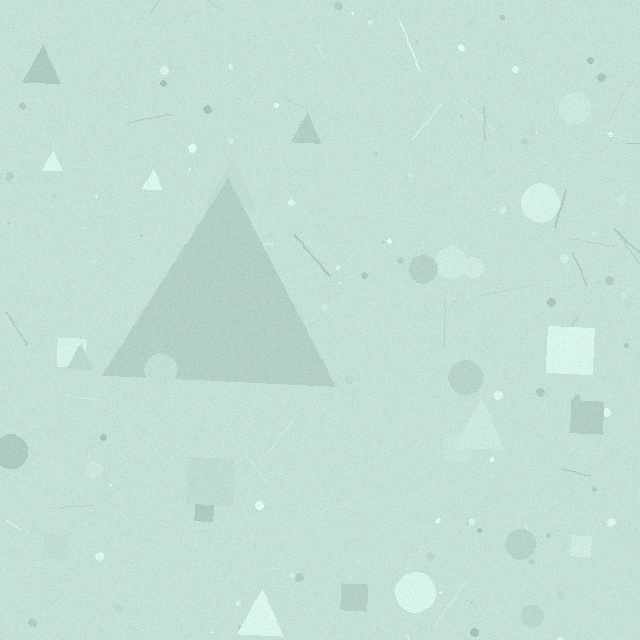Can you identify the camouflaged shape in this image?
The camouflaged shape is a triangle.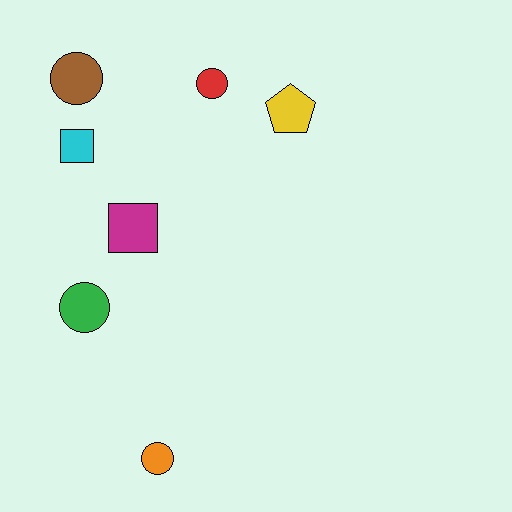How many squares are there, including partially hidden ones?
There are 2 squares.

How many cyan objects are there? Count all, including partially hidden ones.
There is 1 cyan object.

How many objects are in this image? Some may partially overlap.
There are 7 objects.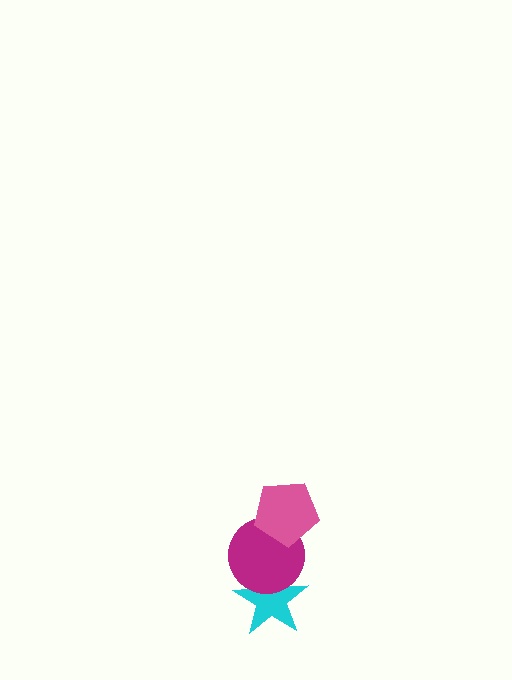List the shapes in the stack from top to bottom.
From top to bottom: the pink pentagon, the magenta circle, the cyan star.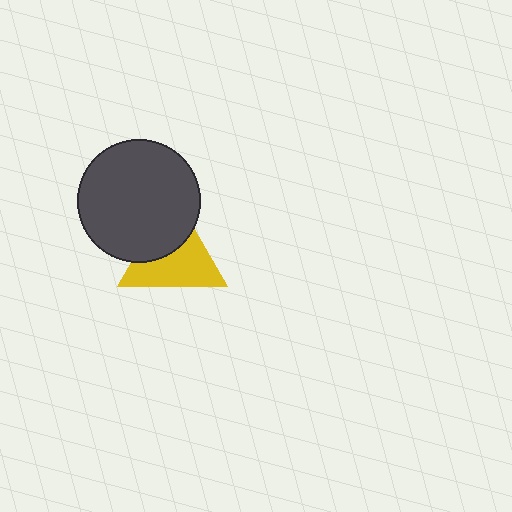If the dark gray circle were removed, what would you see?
You would see the complete yellow triangle.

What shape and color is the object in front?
The object in front is a dark gray circle.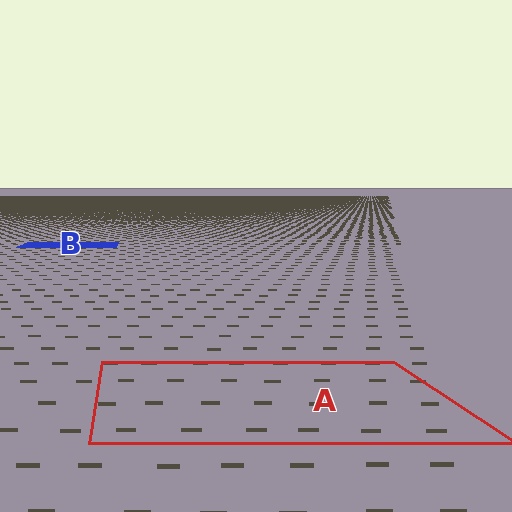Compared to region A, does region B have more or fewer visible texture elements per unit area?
Region B has more texture elements per unit area — they are packed more densely because it is farther away.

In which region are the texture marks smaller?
The texture marks are smaller in region B, because it is farther away.